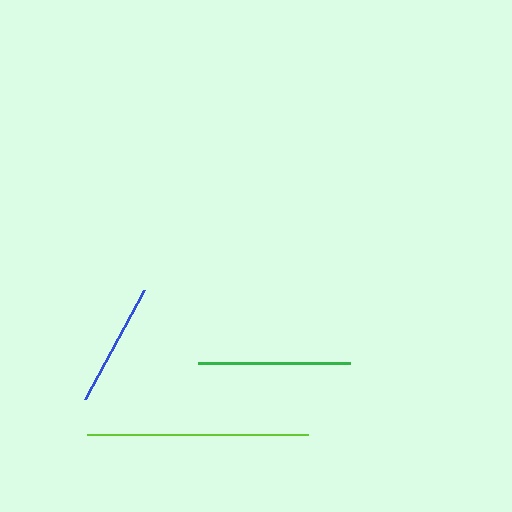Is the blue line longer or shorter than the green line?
The green line is longer than the blue line.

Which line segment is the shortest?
The blue line is the shortest at approximately 124 pixels.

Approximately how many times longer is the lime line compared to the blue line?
The lime line is approximately 1.8 times the length of the blue line.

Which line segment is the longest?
The lime line is the longest at approximately 221 pixels.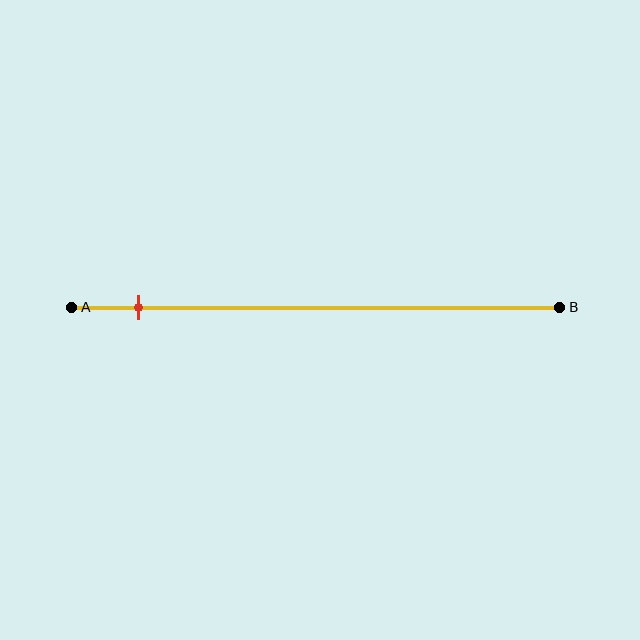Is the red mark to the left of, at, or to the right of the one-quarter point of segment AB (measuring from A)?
The red mark is to the left of the one-quarter point of segment AB.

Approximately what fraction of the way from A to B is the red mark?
The red mark is approximately 15% of the way from A to B.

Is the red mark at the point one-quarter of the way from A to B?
No, the mark is at about 15% from A, not at the 25% one-quarter point.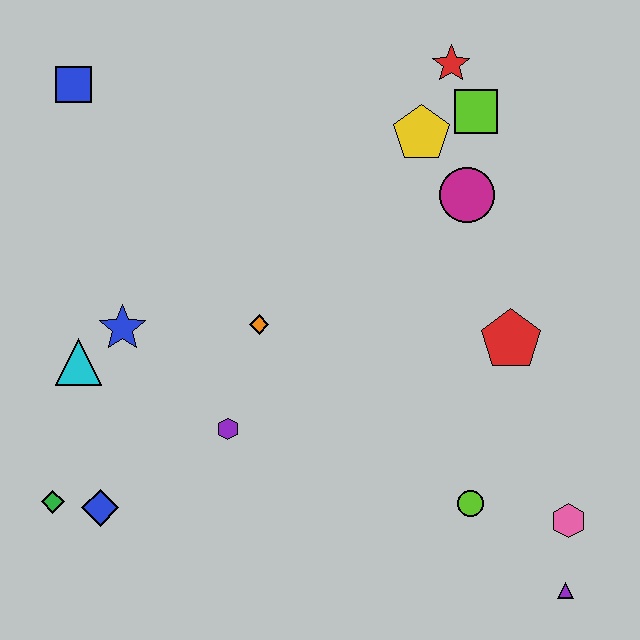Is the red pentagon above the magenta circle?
No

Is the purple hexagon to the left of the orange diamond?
Yes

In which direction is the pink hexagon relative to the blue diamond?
The pink hexagon is to the right of the blue diamond.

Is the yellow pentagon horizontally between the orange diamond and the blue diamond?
No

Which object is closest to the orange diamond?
The purple hexagon is closest to the orange diamond.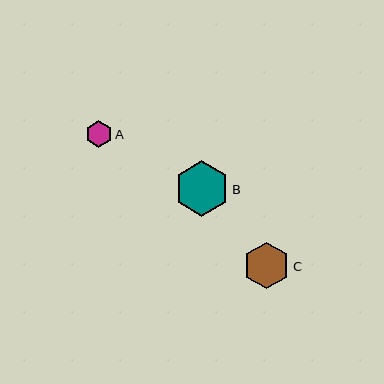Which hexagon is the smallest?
Hexagon A is the smallest with a size of approximately 27 pixels.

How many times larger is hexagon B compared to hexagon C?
Hexagon B is approximately 1.2 times the size of hexagon C.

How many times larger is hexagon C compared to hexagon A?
Hexagon C is approximately 1.7 times the size of hexagon A.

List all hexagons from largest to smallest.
From largest to smallest: B, C, A.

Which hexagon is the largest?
Hexagon B is the largest with a size of approximately 55 pixels.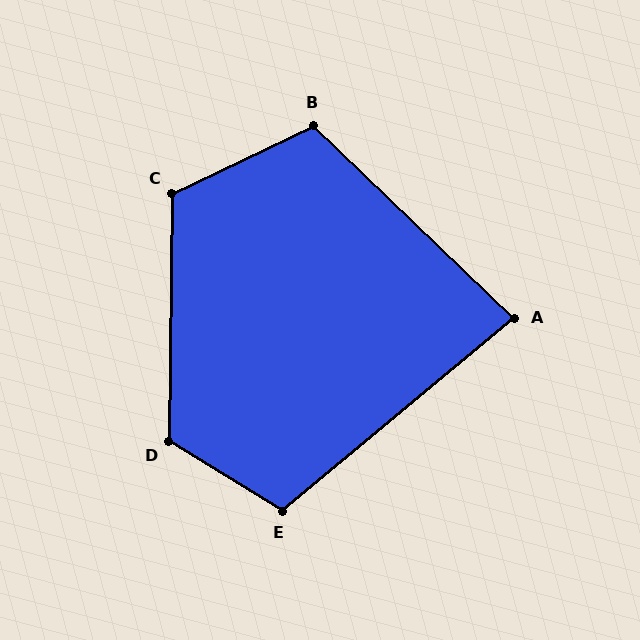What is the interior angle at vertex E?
Approximately 109 degrees (obtuse).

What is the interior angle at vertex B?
Approximately 110 degrees (obtuse).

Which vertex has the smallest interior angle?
A, at approximately 83 degrees.